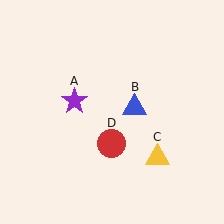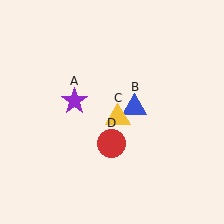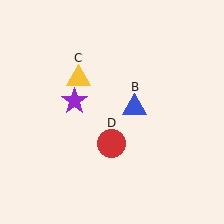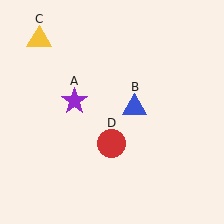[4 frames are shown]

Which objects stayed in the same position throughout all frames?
Purple star (object A) and blue triangle (object B) and red circle (object D) remained stationary.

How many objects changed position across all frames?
1 object changed position: yellow triangle (object C).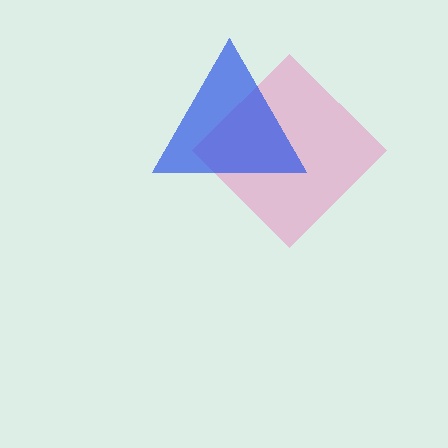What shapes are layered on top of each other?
The layered shapes are: a pink diamond, a blue triangle.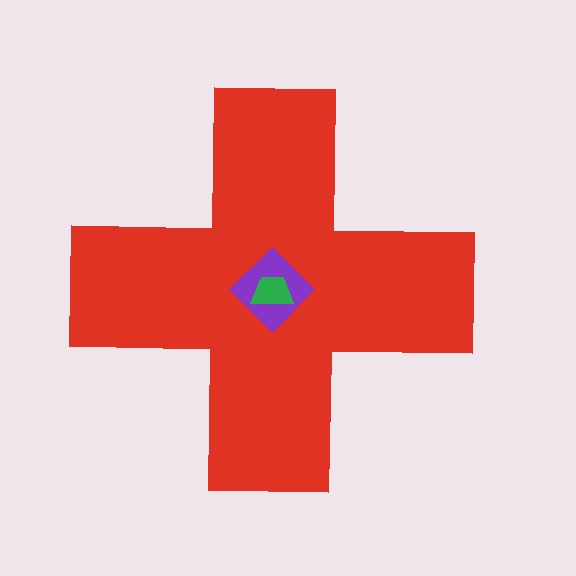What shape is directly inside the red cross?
The purple diamond.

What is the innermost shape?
The green trapezoid.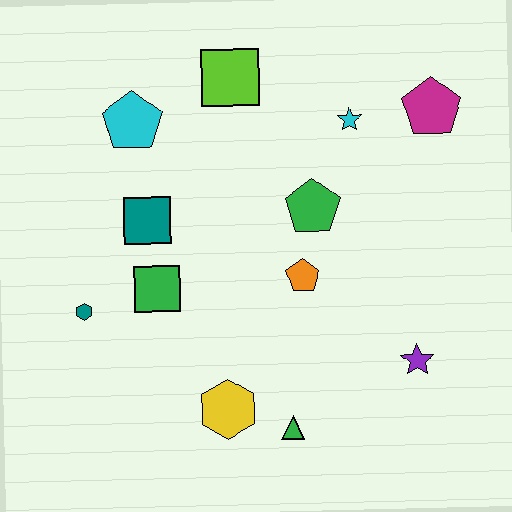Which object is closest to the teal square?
The green square is closest to the teal square.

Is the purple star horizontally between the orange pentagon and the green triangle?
No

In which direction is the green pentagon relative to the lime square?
The green pentagon is below the lime square.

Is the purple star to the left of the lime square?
No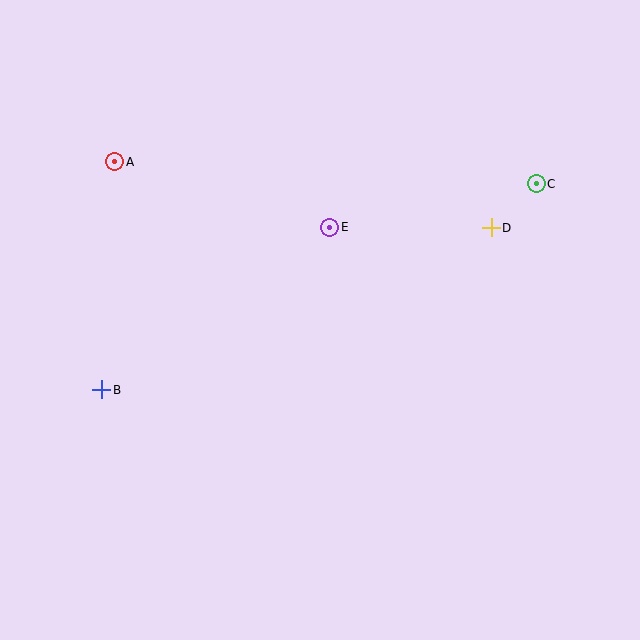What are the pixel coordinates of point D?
Point D is at (491, 228).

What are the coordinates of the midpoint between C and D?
The midpoint between C and D is at (514, 206).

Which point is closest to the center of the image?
Point E at (330, 227) is closest to the center.